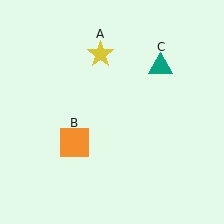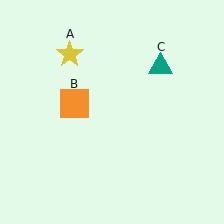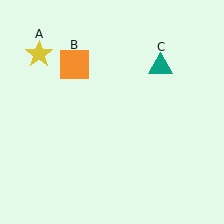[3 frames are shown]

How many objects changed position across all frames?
2 objects changed position: yellow star (object A), orange square (object B).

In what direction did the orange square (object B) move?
The orange square (object B) moved up.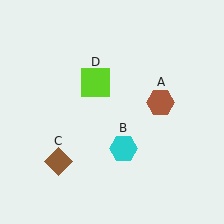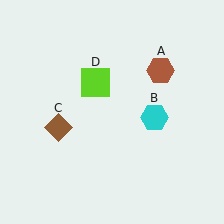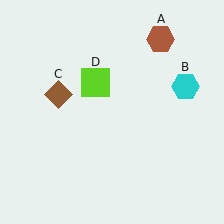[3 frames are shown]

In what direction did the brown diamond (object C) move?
The brown diamond (object C) moved up.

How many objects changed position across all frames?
3 objects changed position: brown hexagon (object A), cyan hexagon (object B), brown diamond (object C).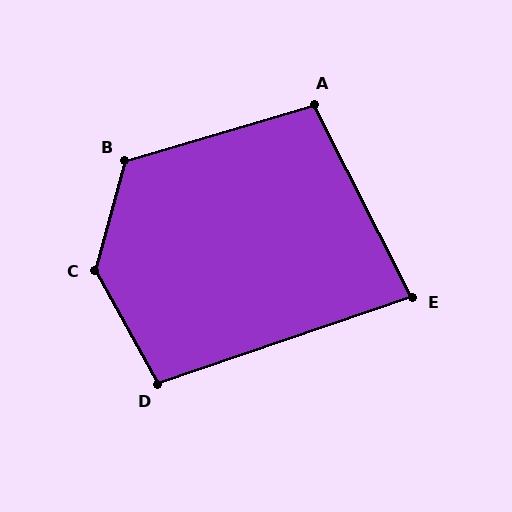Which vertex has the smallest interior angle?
E, at approximately 82 degrees.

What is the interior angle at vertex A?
Approximately 100 degrees (obtuse).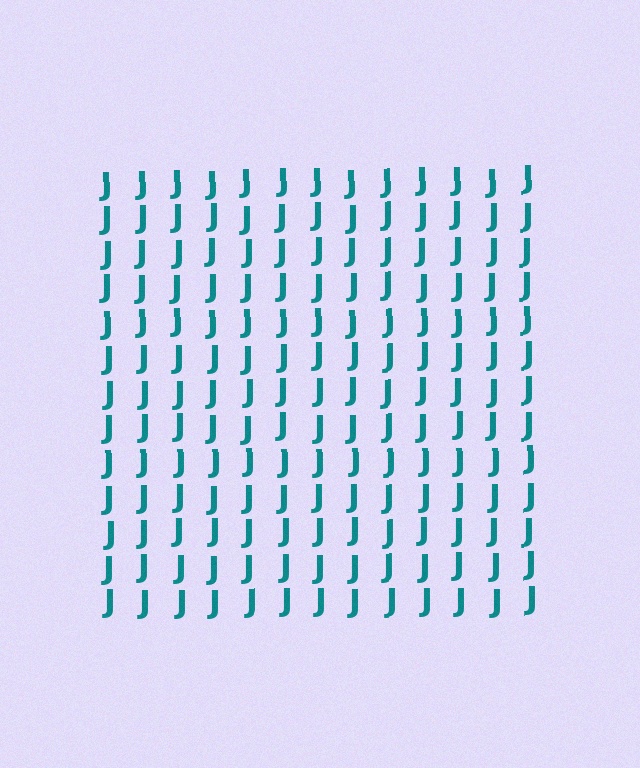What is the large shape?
The large shape is a square.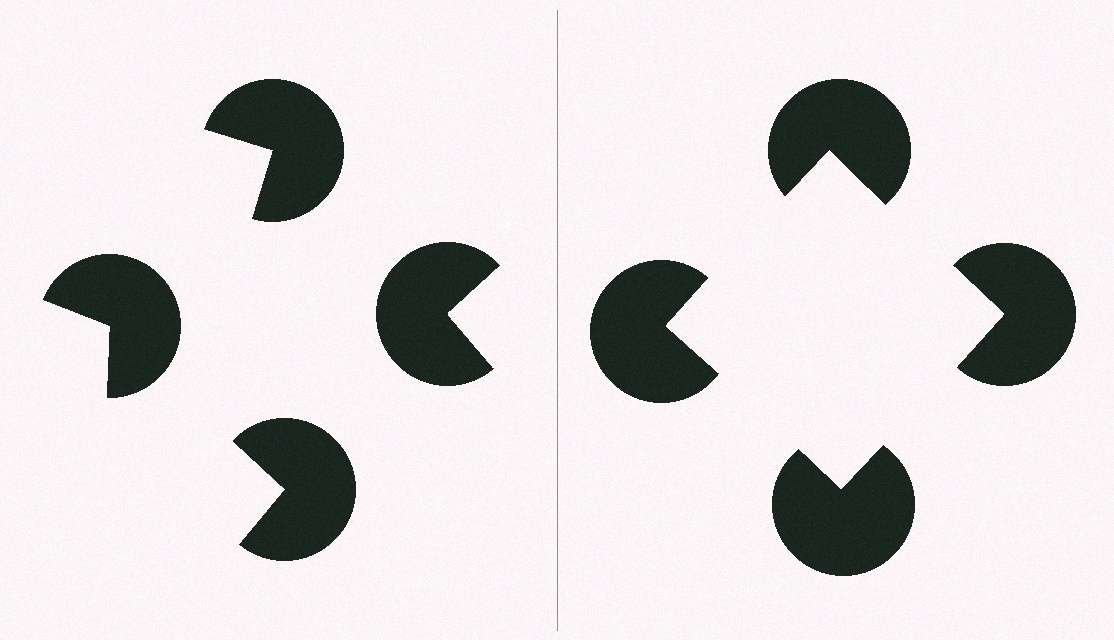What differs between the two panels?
The pac-man discs are positioned identically on both sides; only the wedge orientations differ. On the right they align to a square; on the left they are misaligned.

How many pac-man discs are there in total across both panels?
8 — 4 on each side.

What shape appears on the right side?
An illusory square.